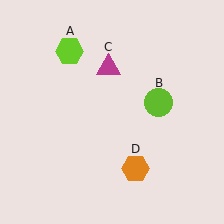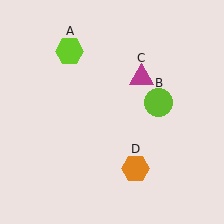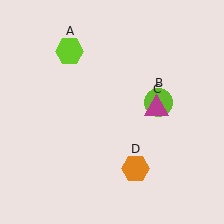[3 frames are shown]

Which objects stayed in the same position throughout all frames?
Lime hexagon (object A) and lime circle (object B) and orange hexagon (object D) remained stationary.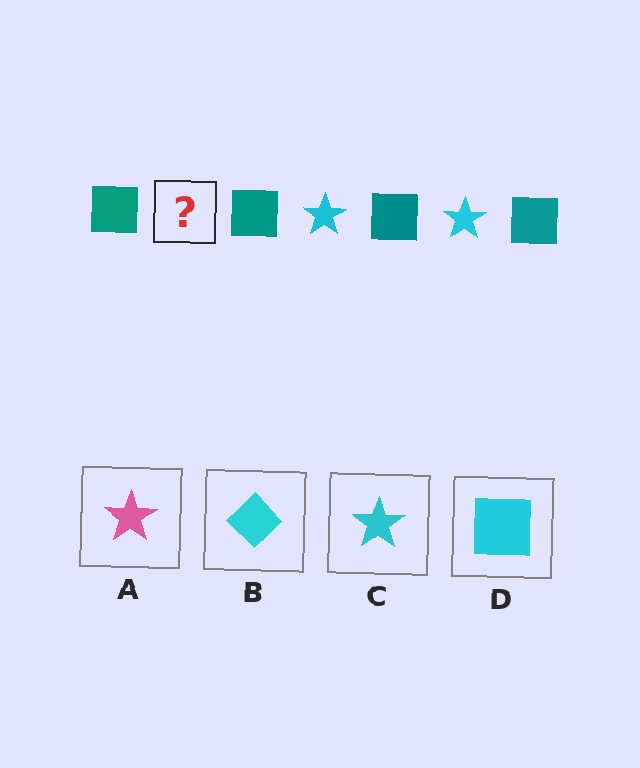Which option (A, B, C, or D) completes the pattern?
C.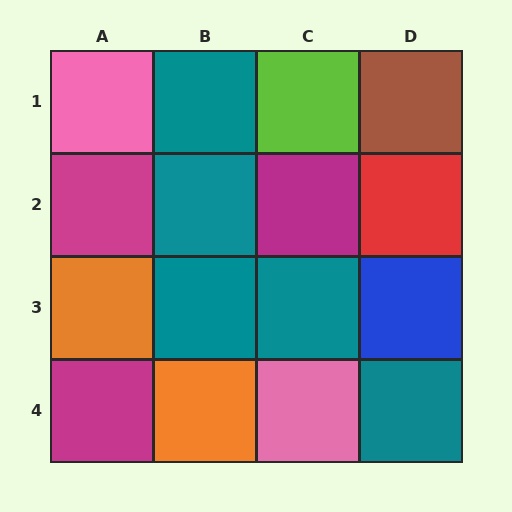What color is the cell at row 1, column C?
Lime.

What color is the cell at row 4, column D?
Teal.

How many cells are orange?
2 cells are orange.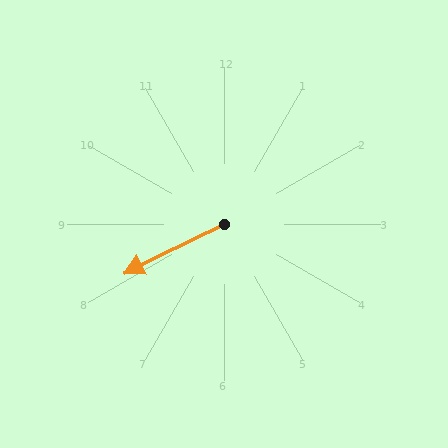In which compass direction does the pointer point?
Southwest.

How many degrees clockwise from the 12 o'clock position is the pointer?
Approximately 244 degrees.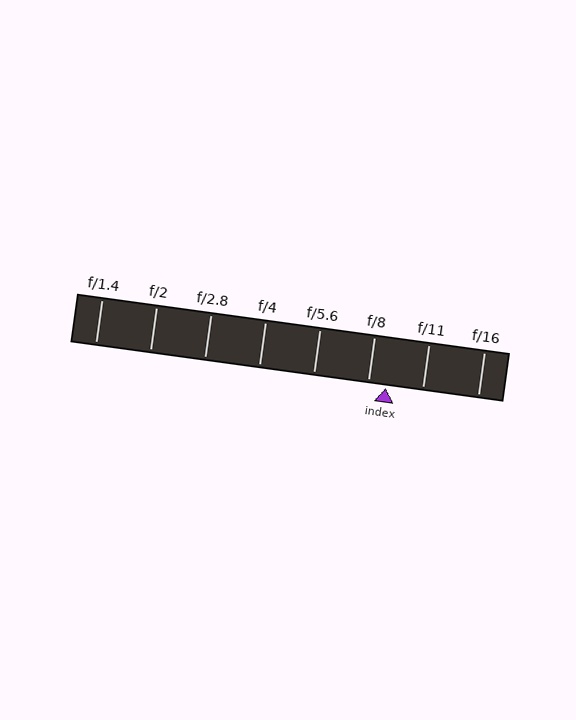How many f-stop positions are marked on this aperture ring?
There are 8 f-stop positions marked.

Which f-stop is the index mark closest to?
The index mark is closest to f/8.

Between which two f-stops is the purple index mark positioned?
The index mark is between f/8 and f/11.